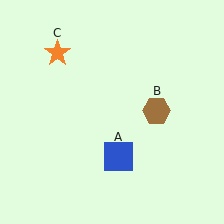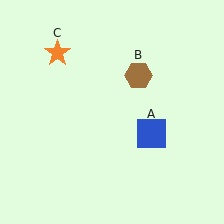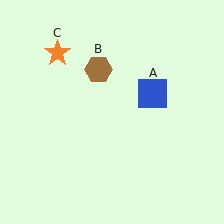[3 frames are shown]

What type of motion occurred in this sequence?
The blue square (object A), brown hexagon (object B) rotated counterclockwise around the center of the scene.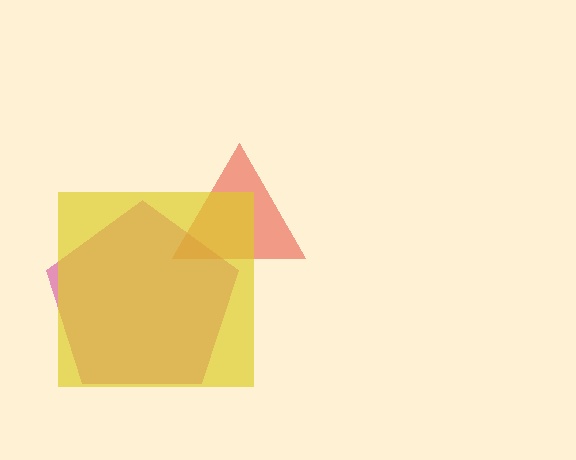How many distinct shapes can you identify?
There are 3 distinct shapes: a magenta pentagon, a red triangle, a yellow square.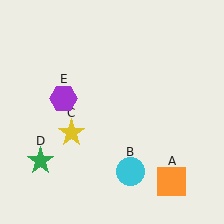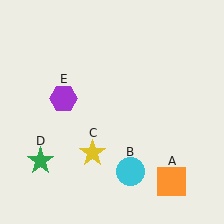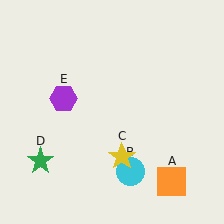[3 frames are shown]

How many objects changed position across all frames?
1 object changed position: yellow star (object C).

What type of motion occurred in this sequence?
The yellow star (object C) rotated counterclockwise around the center of the scene.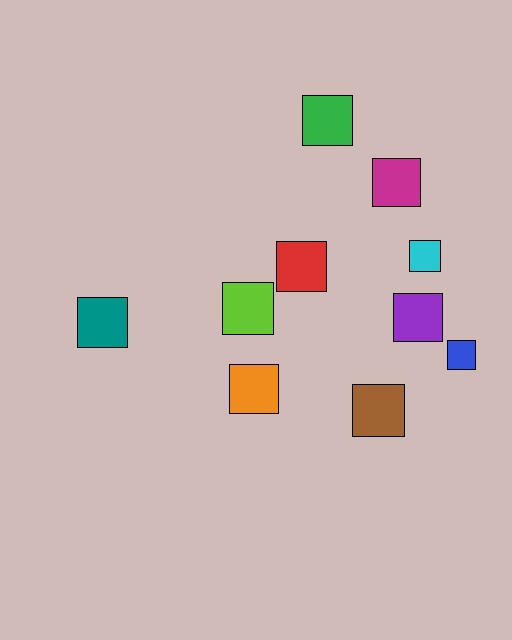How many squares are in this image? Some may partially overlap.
There are 10 squares.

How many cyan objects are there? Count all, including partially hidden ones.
There is 1 cyan object.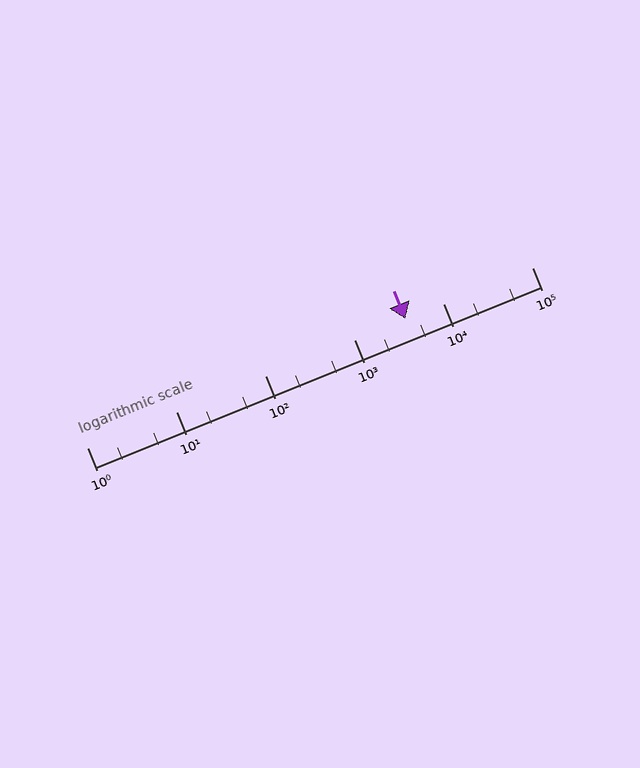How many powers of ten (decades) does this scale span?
The scale spans 5 decades, from 1 to 100000.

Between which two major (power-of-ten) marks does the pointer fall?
The pointer is between 1000 and 10000.